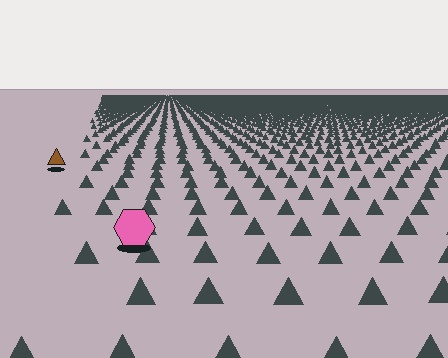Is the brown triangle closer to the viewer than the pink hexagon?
No. The pink hexagon is closer — you can tell from the texture gradient: the ground texture is coarser near it.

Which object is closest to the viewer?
The pink hexagon is closest. The texture marks near it are larger and more spread out.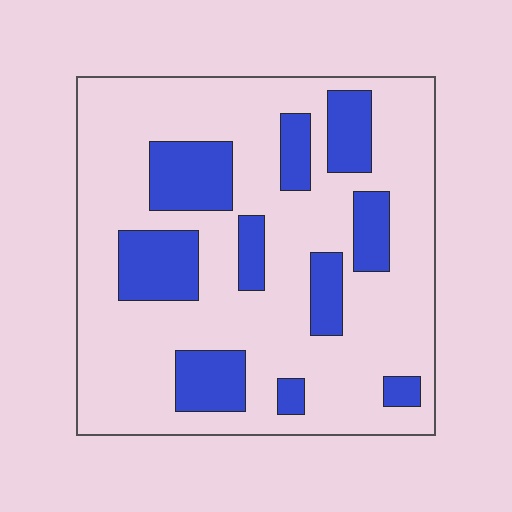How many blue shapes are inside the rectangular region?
10.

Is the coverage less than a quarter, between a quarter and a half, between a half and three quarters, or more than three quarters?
Less than a quarter.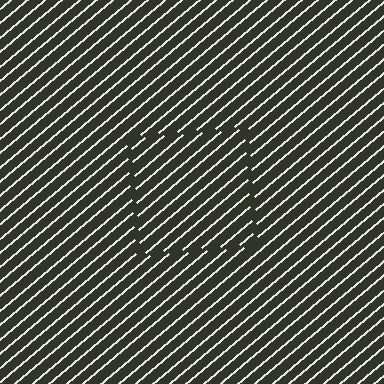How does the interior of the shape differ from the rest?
The interior of the shape contains the same grating, shifted by half a period — the contour is defined by the phase discontinuity where line-ends from the inner and outer gratings abut.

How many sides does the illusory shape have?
4 sides — the line-ends trace a square.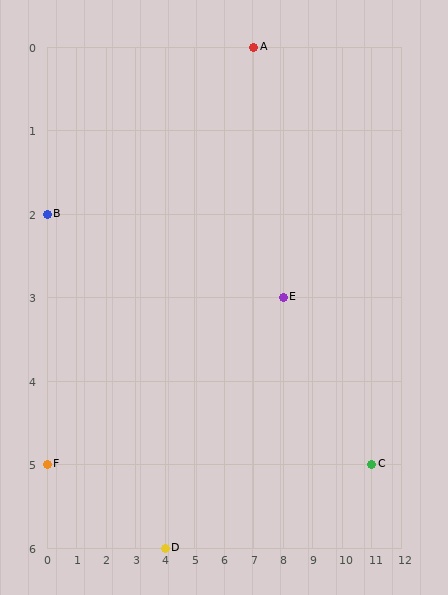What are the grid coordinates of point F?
Point F is at grid coordinates (0, 5).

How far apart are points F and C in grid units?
Points F and C are 11 columns apart.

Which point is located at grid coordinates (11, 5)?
Point C is at (11, 5).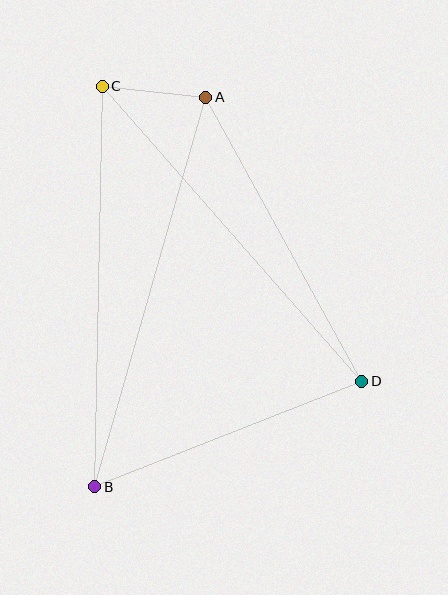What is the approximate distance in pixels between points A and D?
The distance between A and D is approximately 324 pixels.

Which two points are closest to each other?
Points A and C are closest to each other.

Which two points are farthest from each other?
Points A and B are farthest from each other.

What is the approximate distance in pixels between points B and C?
The distance between B and C is approximately 401 pixels.